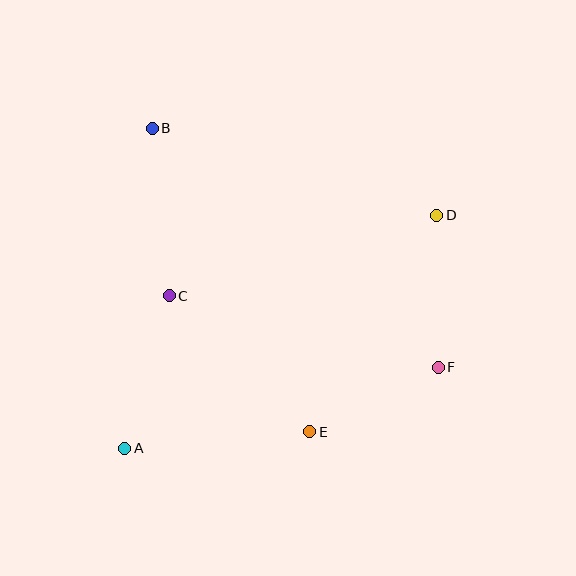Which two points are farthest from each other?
Points A and D are farthest from each other.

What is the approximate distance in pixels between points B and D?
The distance between B and D is approximately 298 pixels.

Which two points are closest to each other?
Points E and F are closest to each other.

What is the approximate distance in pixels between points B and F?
The distance between B and F is approximately 373 pixels.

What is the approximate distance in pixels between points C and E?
The distance between C and E is approximately 195 pixels.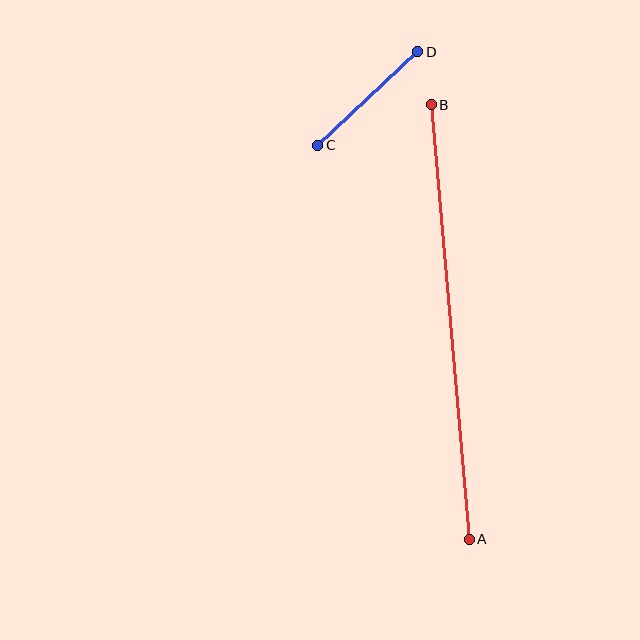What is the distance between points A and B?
The distance is approximately 437 pixels.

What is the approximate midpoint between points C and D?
The midpoint is at approximately (368, 98) pixels.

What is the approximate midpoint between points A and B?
The midpoint is at approximately (450, 322) pixels.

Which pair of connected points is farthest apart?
Points A and B are farthest apart.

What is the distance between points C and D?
The distance is approximately 137 pixels.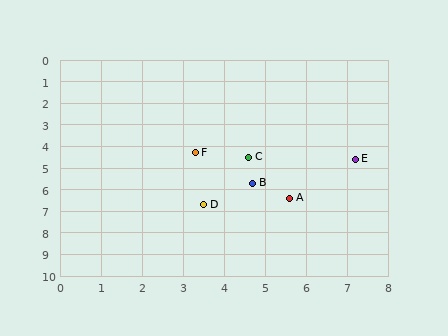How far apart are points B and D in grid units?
Points B and D are about 1.6 grid units apart.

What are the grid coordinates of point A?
Point A is at approximately (5.6, 6.4).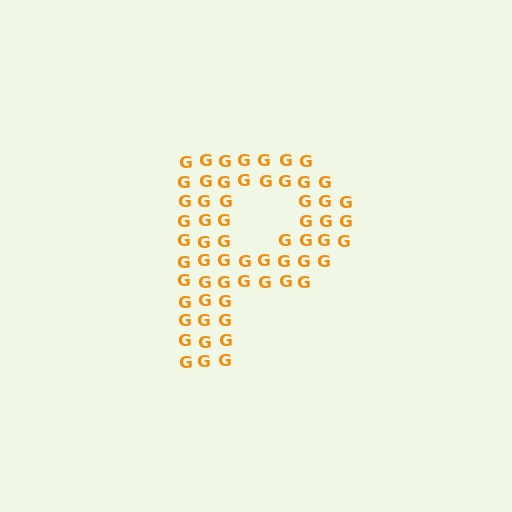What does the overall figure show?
The overall figure shows the letter P.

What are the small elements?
The small elements are letter G's.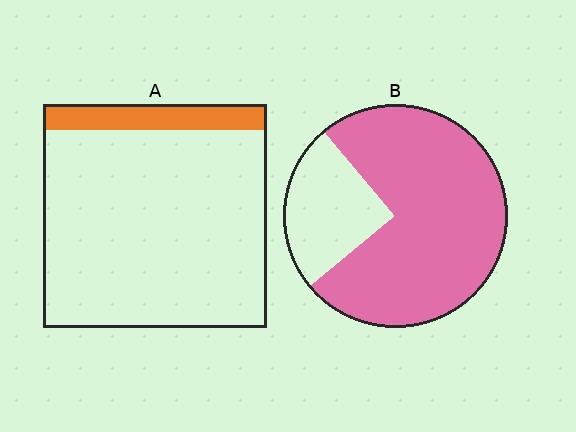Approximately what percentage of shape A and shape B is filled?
A is approximately 10% and B is approximately 75%.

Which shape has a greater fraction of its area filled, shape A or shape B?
Shape B.